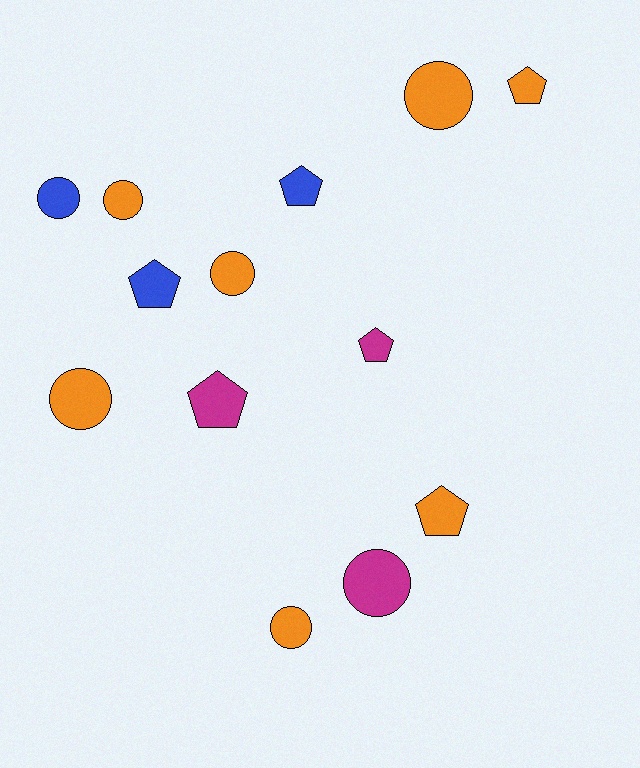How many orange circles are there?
There are 5 orange circles.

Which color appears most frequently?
Orange, with 7 objects.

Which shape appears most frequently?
Circle, with 7 objects.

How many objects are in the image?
There are 13 objects.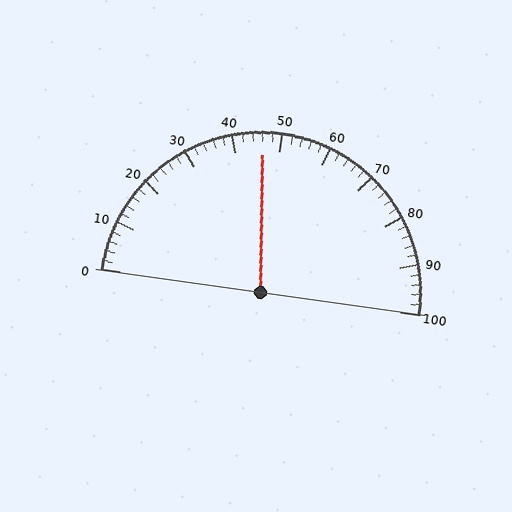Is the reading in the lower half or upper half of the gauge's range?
The reading is in the lower half of the range (0 to 100).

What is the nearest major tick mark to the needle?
The nearest major tick mark is 50.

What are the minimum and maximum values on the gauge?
The gauge ranges from 0 to 100.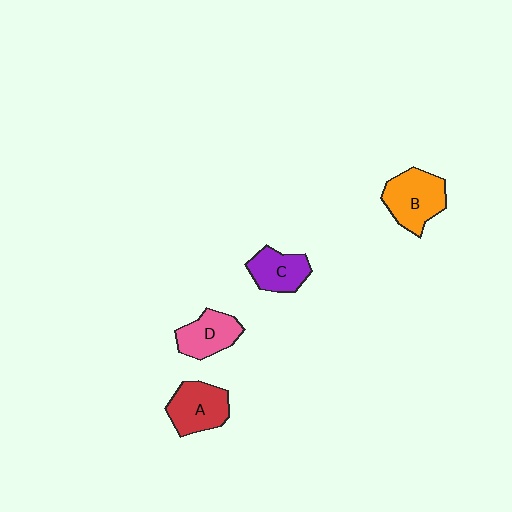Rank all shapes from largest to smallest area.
From largest to smallest: B (orange), A (red), D (pink), C (purple).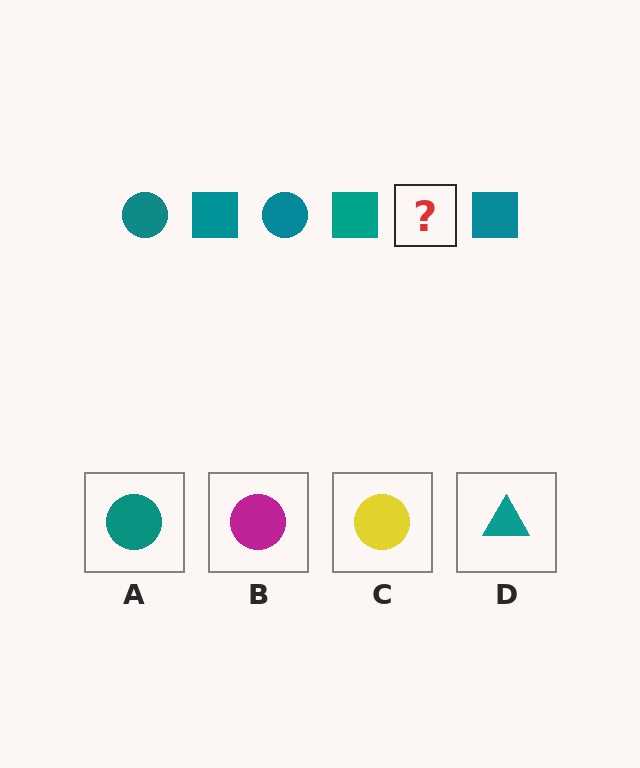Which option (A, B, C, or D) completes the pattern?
A.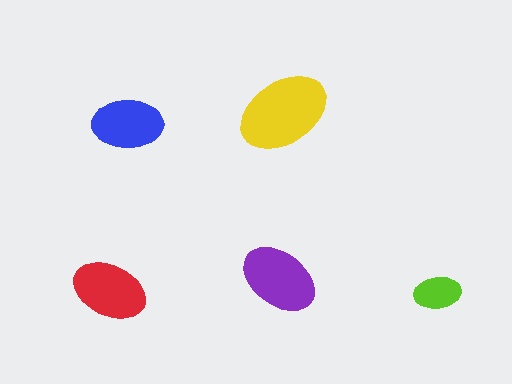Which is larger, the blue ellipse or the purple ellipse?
The purple one.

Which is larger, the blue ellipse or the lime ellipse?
The blue one.